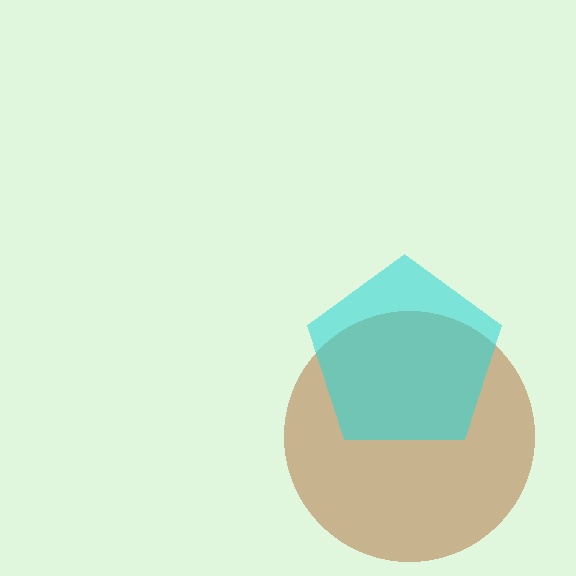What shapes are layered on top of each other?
The layered shapes are: a brown circle, a cyan pentagon.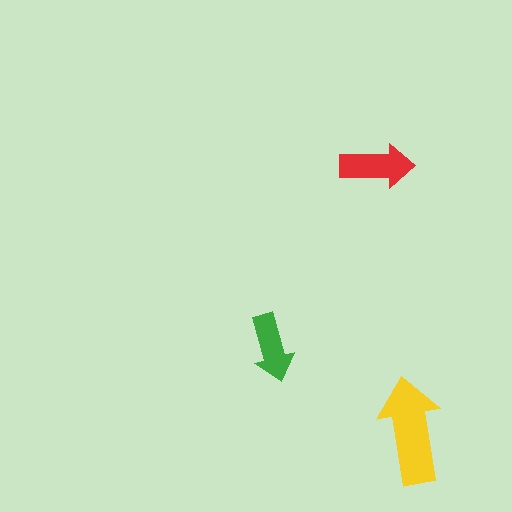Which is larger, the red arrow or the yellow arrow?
The yellow one.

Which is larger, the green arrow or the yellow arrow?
The yellow one.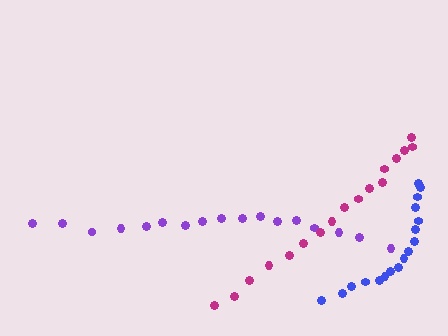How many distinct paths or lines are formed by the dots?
There are 3 distinct paths.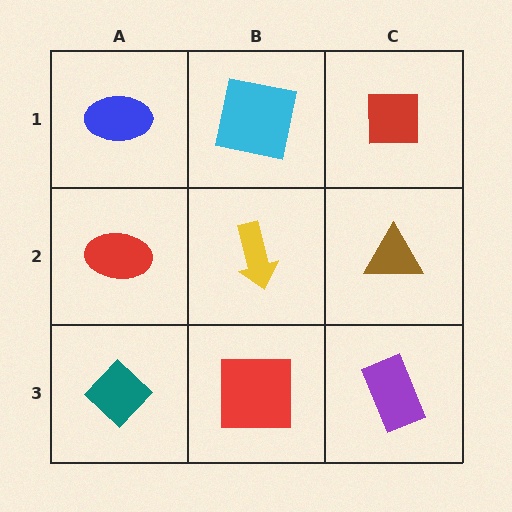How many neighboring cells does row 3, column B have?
3.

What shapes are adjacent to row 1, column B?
A yellow arrow (row 2, column B), a blue ellipse (row 1, column A), a red square (row 1, column C).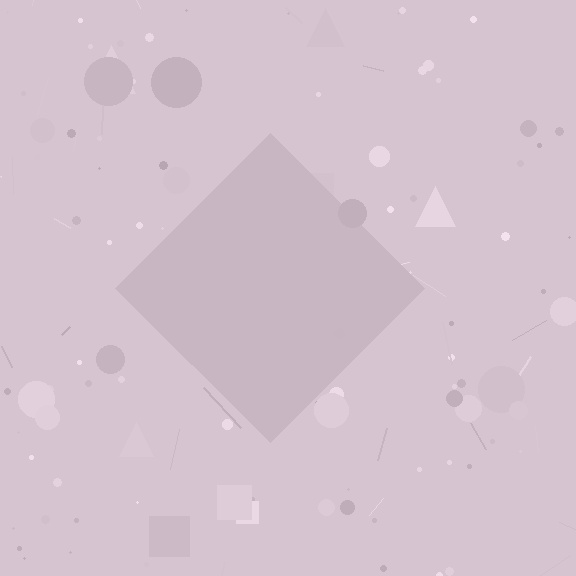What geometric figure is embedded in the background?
A diamond is embedded in the background.